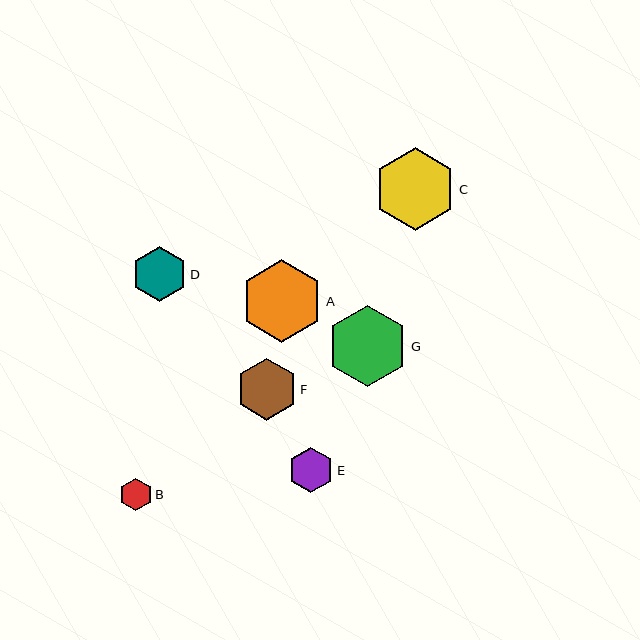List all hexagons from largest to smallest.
From largest to smallest: C, A, G, F, D, E, B.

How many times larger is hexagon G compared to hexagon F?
Hexagon G is approximately 1.3 times the size of hexagon F.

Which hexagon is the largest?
Hexagon C is the largest with a size of approximately 82 pixels.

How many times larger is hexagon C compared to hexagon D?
Hexagon C is approximately 1.5 times the size of hexagon D.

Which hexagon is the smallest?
Hexagon B is the smallest with a size of approximately 33 pixels.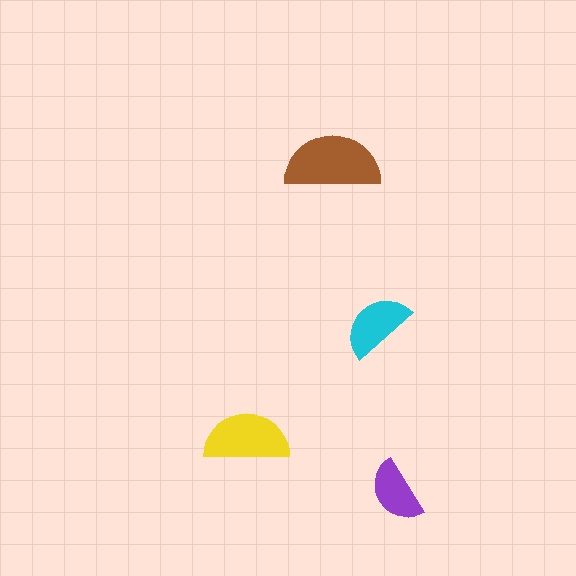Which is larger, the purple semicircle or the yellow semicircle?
The yellow one.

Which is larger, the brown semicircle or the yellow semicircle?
The brown one.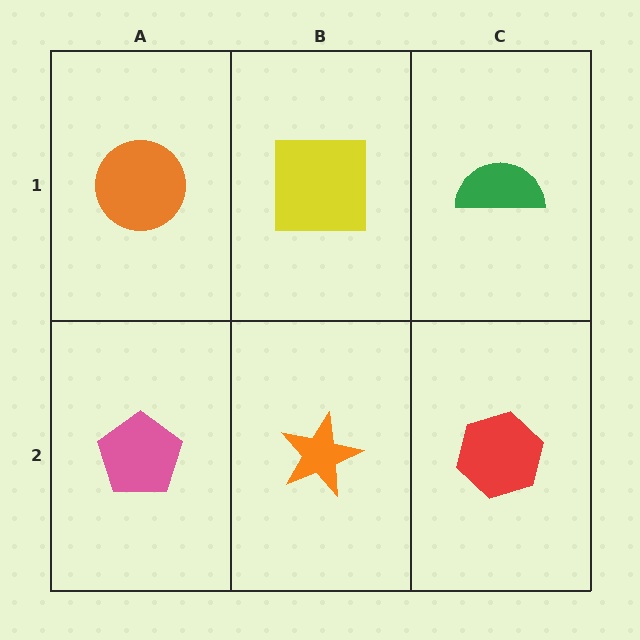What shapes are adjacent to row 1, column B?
An orange star (row 2, column B), an orange circle (row 1, column A), a green semicircle (row 1, column C).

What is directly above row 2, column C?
A green semicircle.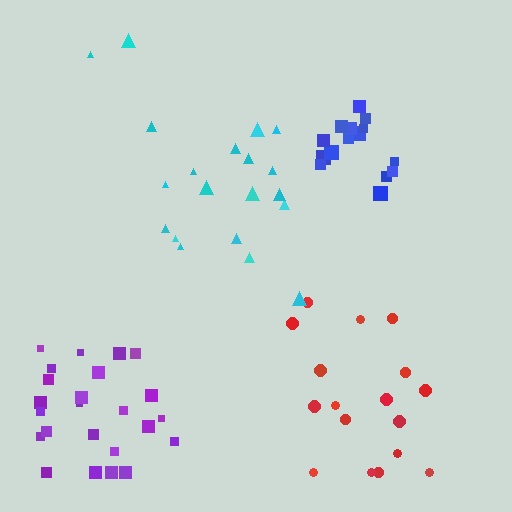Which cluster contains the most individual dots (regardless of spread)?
Purple (24).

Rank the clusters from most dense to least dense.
blue, purple, red, cyan.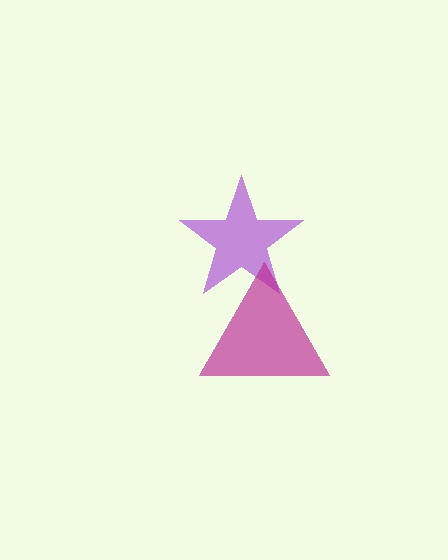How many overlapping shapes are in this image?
There are 2 overlapping shapes in the image.